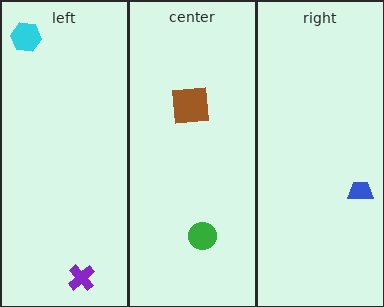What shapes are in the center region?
The brown square, the green circle.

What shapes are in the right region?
The blue trapezoid.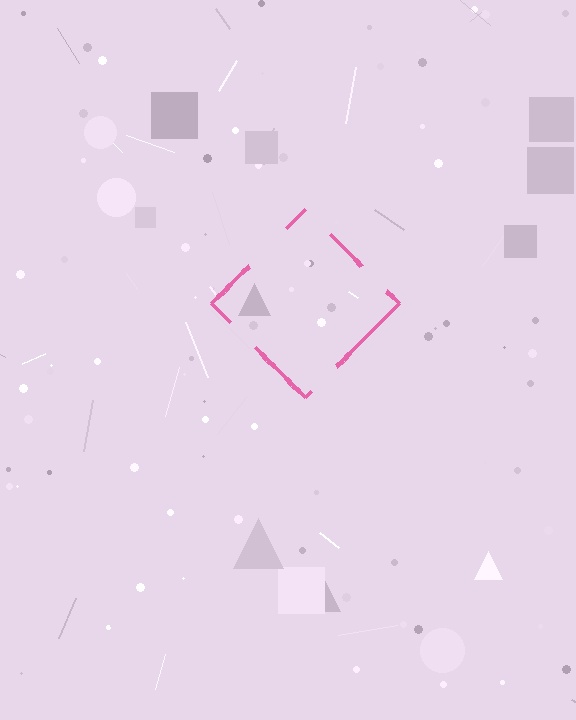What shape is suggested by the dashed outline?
The dashed outline suggests a diamond.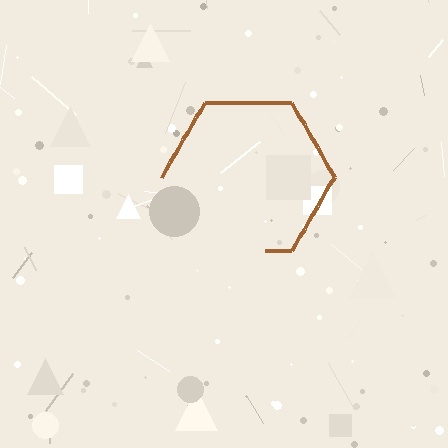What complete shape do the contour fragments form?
The contour fragments form a hexagon.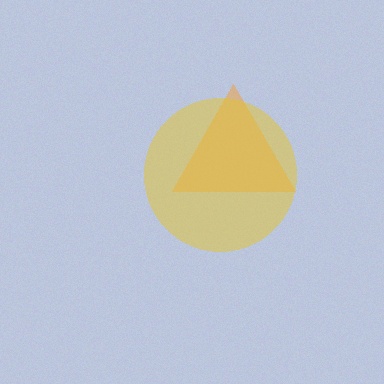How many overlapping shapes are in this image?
There are 2 overlapping shapes in the image.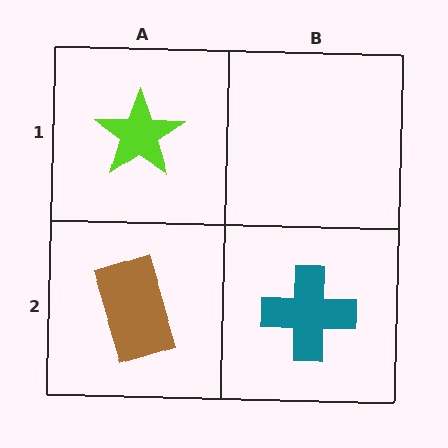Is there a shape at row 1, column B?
No, that cell is empty.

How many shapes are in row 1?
1 shape.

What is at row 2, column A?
A brown rectangle.